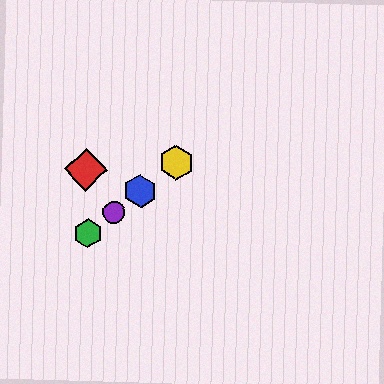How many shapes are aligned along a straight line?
4 shapes (the blue hexagon, the green hexagon, the yellow hexagon, the purple circle) are aligned along a straight line.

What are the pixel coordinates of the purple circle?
The purple circle is at (114, 212).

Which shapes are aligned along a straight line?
The blue hexagon, the green hexagon, the yellow hexagon, the purple circle are aligned along a straight line.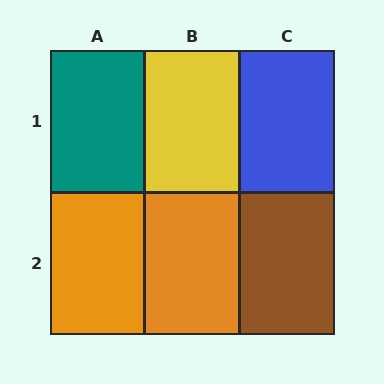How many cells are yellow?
1 cell is yellow.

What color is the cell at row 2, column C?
Brown.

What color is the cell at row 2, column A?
Orange.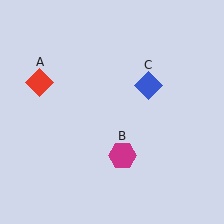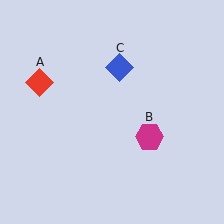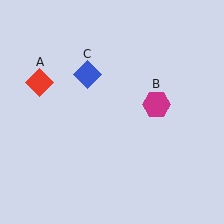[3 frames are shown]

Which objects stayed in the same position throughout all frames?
Red diamond (object A) remained stationary.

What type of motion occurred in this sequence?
The magenta hexagon (object B), blue diamond (object C) rotated counterclockwise around the center of the scene.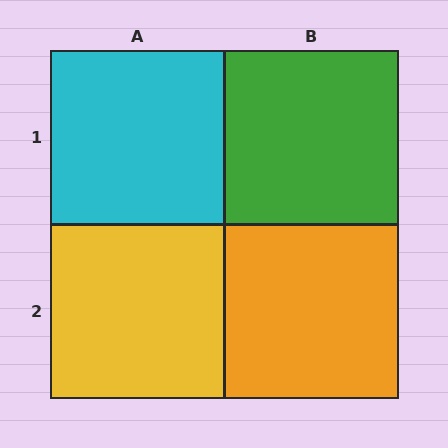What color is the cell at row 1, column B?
Green.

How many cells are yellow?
1 cell is yellow.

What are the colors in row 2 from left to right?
Yellow, orange.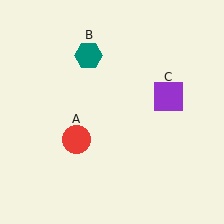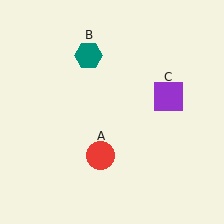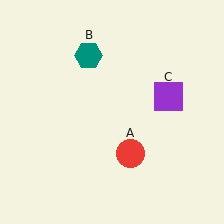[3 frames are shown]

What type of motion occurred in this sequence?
The red circle (object A) rotated counterclockwise around the center of the scene.